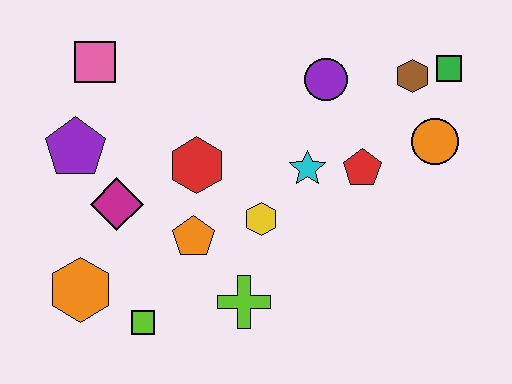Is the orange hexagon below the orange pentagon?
Yes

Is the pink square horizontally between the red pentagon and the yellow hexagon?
No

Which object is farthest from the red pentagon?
The orange hexagon is farthest from the red pentagon.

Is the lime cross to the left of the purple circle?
Yes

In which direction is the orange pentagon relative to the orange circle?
The orange pentagon is to the left of the orange circle.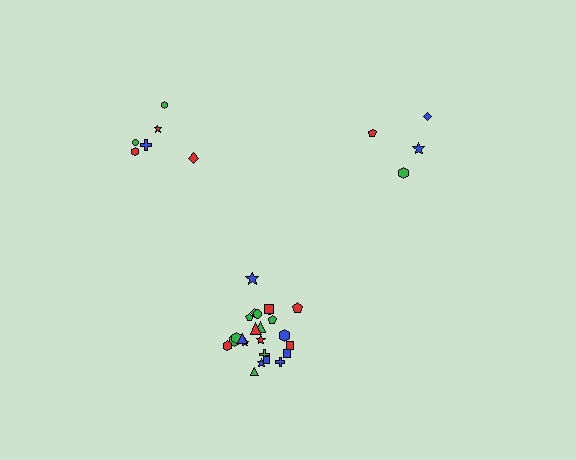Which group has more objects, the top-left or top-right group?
The top-left group.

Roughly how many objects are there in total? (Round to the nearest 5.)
Roughly 35 objects in total.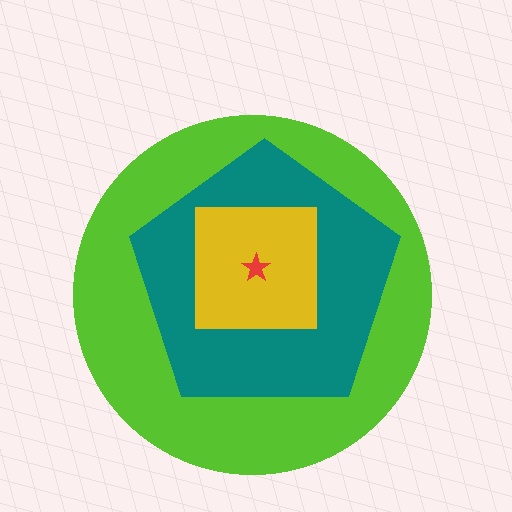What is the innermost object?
The red star.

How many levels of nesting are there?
4.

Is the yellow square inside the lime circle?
Yes.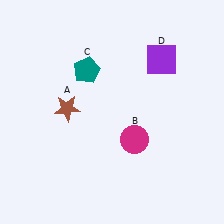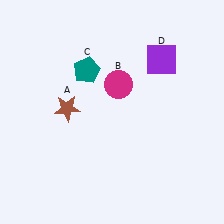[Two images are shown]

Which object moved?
The magenta circle (B) moved up.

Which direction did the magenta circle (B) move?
The magenta circle (B) moved up.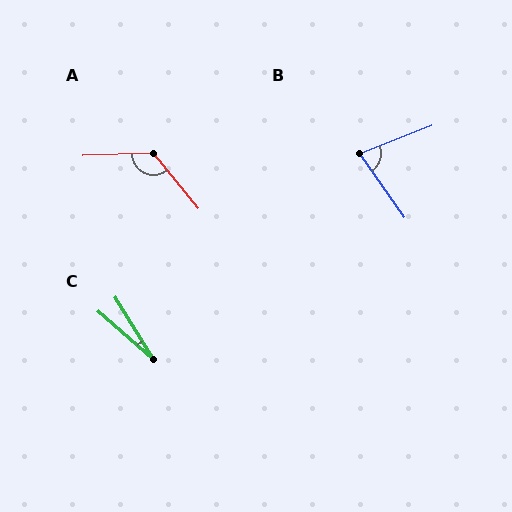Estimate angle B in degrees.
Approximately 76 degrees.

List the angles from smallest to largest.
C (17°), B (76°), A (127°).